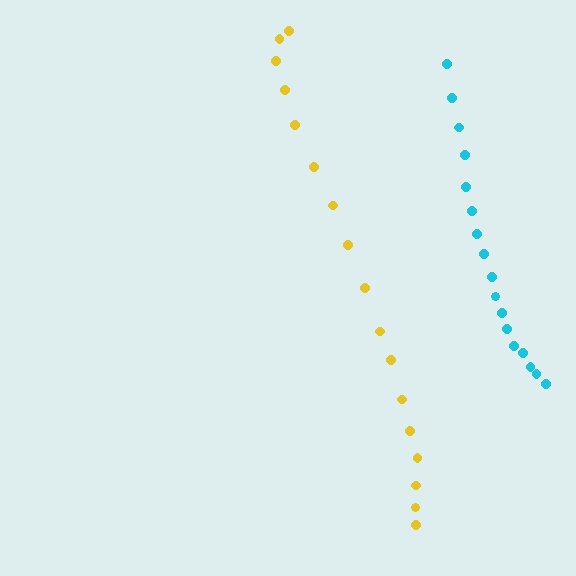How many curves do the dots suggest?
There are 2 distinct paths.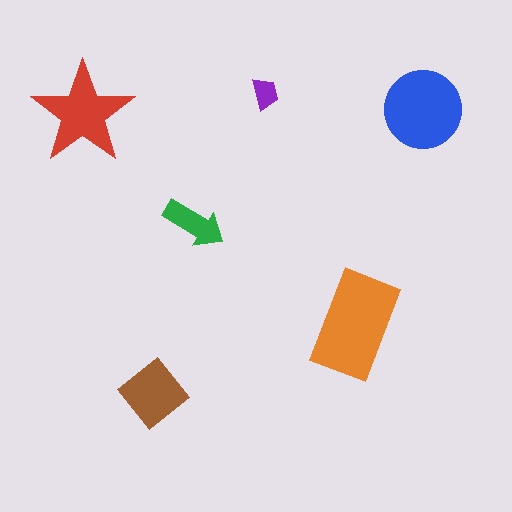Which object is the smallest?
The purple trapezoid.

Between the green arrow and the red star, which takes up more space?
The red star.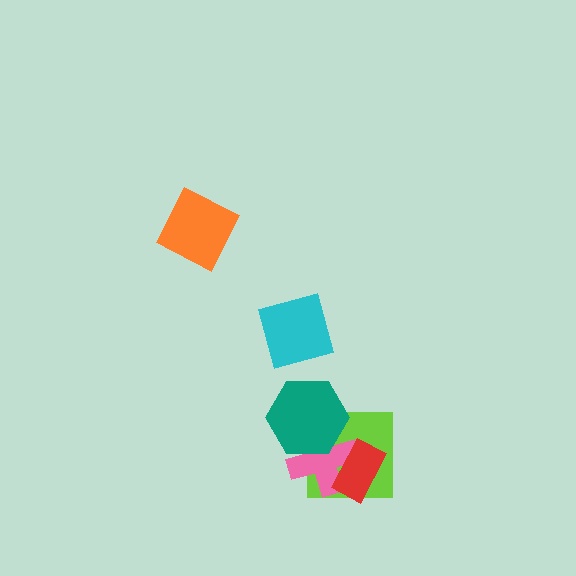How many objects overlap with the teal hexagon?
2 objects overlap with the teal hexagon.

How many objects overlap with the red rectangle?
2 objects overlap with the red rectangle.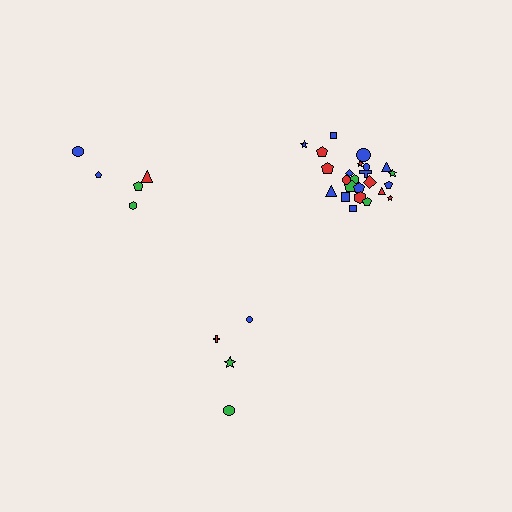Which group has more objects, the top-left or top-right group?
The top-right group.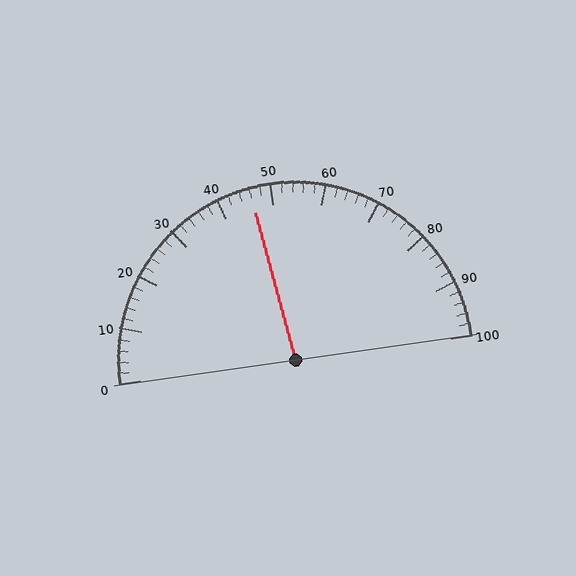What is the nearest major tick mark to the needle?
The nearest major tick mark is 50.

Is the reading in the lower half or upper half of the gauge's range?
The reading is in the lower half of the range (0 to 100).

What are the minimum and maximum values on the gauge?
The gauge ranges from 0 to 100.